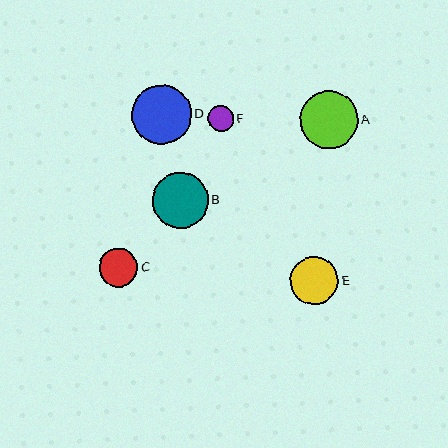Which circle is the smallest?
Circle F is the smallest with a size of approximately 26 pixels.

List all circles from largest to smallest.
From largest to smallest: D, A, B, E, C, F.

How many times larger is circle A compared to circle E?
Circle A is approximately 1.2 times the size of circle E.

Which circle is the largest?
Circle D is the largest with a size of approximately 60 pixels.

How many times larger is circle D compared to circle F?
Circle D is approximately 2.3 times the size of circle F.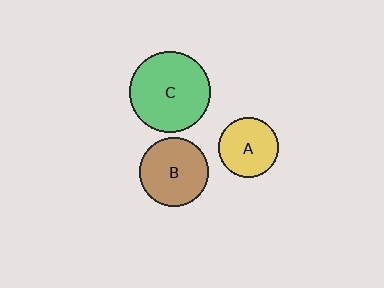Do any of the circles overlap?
No, none of the circles overlap.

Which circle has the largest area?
Circle C (green).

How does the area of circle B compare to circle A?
Approximately 1.3 times.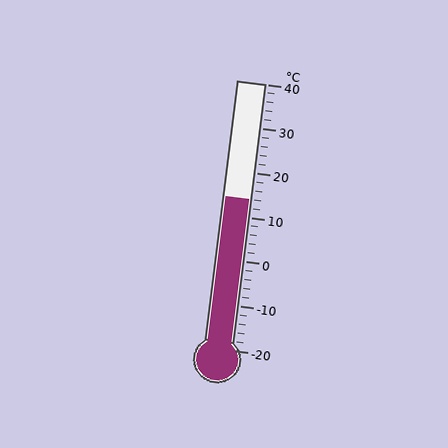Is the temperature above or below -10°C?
The temperature is above -10°C.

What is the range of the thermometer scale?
The thermometer scale ranges from -20°C to 40°C.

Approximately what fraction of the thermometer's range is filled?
The thermometer is filled to approximately 55% of its range.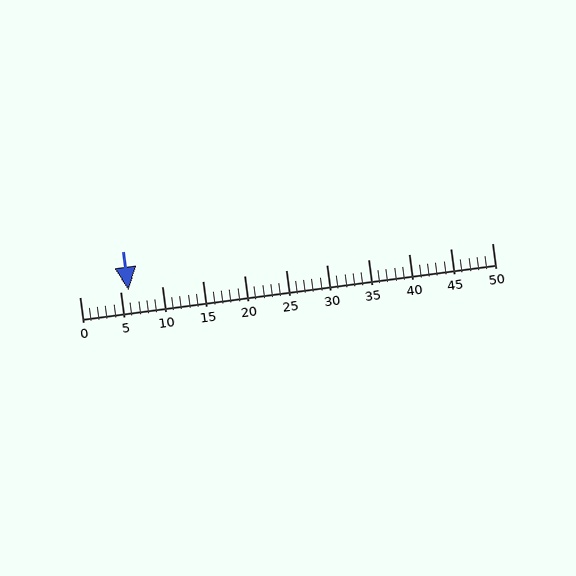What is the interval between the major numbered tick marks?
The major tick marks are spaced 5 units apart.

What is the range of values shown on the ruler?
The ruler shows values from 0 to 50.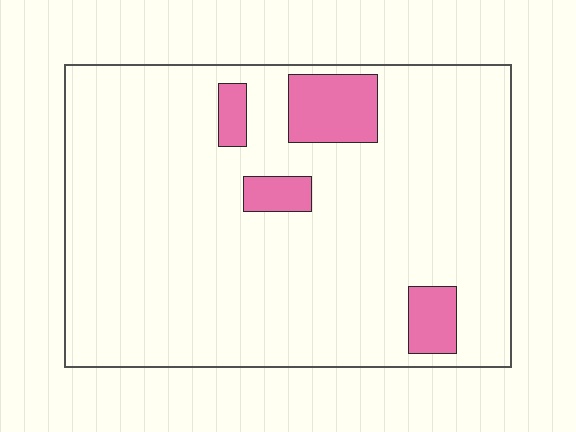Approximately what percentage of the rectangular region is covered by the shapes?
Approximately 10%.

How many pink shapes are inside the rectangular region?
4.